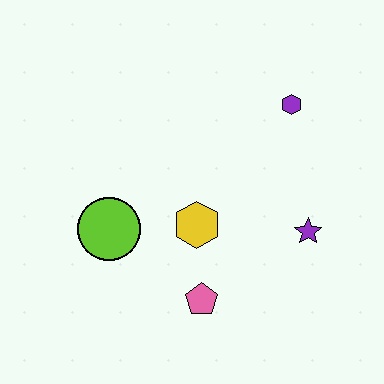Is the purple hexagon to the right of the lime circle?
Yes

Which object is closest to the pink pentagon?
The yellow hexagon is closest to the pink pentagon.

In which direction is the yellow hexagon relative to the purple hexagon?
The yellow hexagon is below the purple hexagon.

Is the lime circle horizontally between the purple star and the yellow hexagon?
No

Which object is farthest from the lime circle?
The purple hexagon is farthest from the lime circle.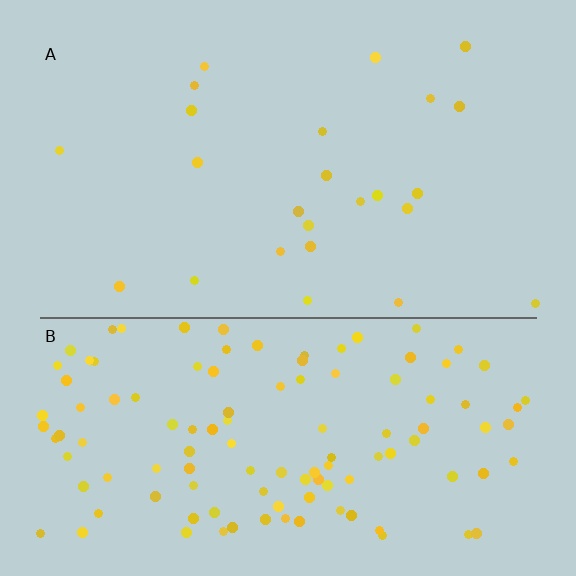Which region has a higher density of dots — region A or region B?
B (the bottom).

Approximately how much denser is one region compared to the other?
Approximately 4.9× — region B over region A.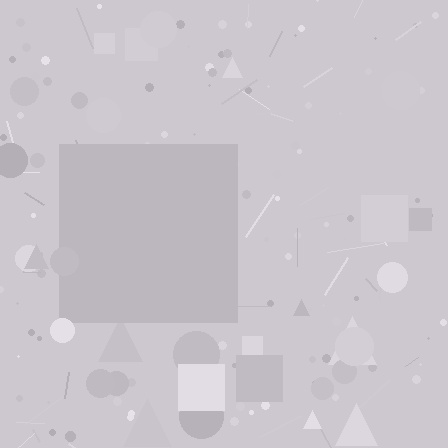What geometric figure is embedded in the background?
A square is embedded in the background.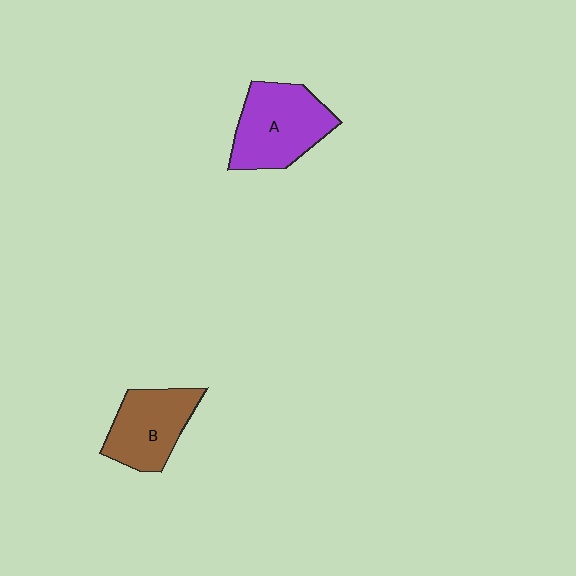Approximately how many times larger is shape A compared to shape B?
Approximately 1.2 times.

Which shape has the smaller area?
Shape B (brown).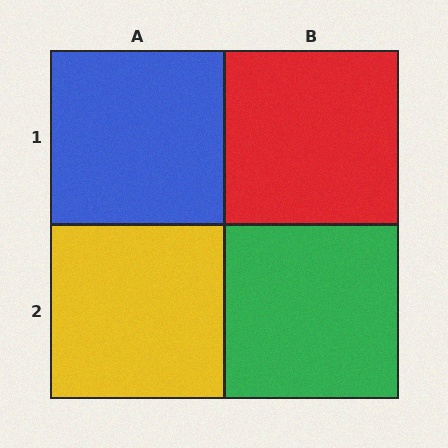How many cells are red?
1 cell is red.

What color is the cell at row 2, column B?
Green.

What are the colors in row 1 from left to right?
Blue, red.